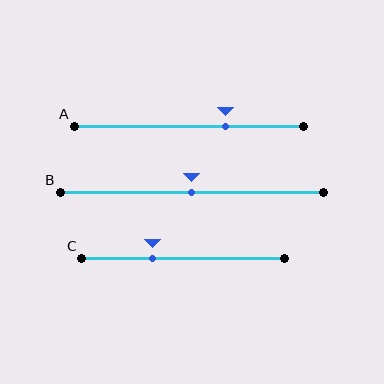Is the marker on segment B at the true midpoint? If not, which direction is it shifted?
Yes, the marker on segment B is at the true midpoint.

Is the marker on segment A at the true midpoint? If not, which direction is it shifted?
No, the marker on segment A is shifted to the right by about 16% of the segment length.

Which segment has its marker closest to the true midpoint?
Segment B has its marker closest to the true midpoint.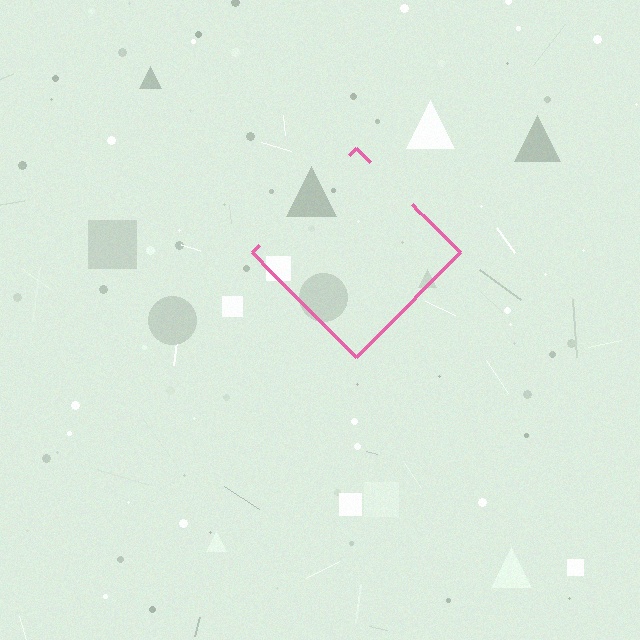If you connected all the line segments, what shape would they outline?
They would outline a diamond.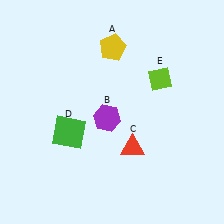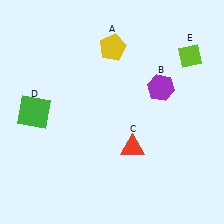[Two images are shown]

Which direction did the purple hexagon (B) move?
The purple hexagon (B) moved right.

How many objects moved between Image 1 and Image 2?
3 objects moved between the two images.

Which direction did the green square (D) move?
The green square (D) moved left.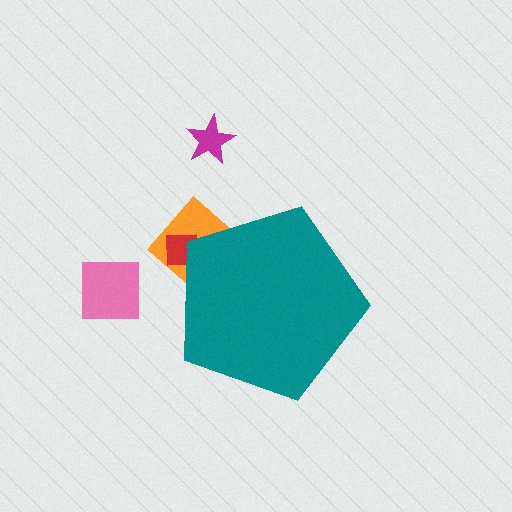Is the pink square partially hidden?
No, the pink square is fully visible.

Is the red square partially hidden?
Yes, the red square is partially hidden behind the teal pentagon.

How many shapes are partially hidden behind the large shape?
2 shapes are partially hidden.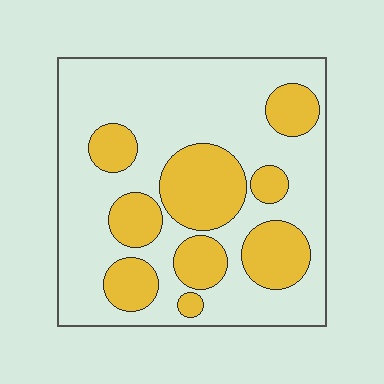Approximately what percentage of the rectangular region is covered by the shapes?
Approximately 30%.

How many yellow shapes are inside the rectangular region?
9.